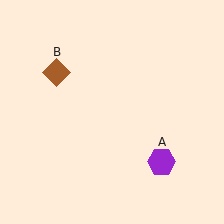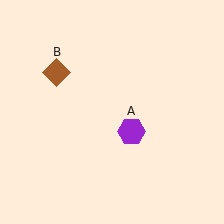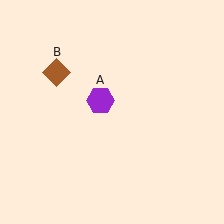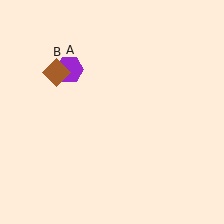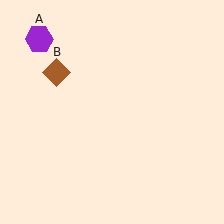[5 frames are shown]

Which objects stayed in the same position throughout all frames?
Brown diamond (object B) remained stationary.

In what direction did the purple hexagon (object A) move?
The purple hexagon (object A) moved up and to the left.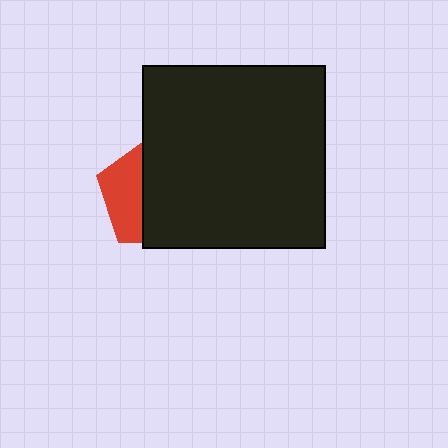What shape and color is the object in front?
The object in front is a black square.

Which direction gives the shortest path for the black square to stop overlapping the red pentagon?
Moving right gives the shortest separation.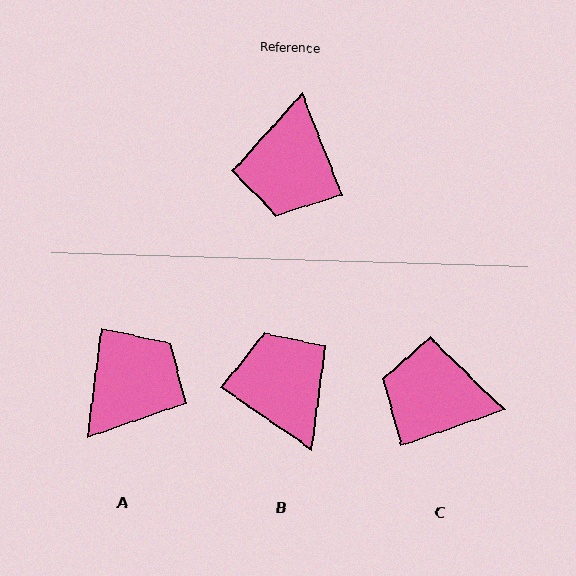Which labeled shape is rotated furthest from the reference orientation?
A, about 151 degrees away.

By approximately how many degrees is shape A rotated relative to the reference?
Approximately 151 degrees counter-clockwise.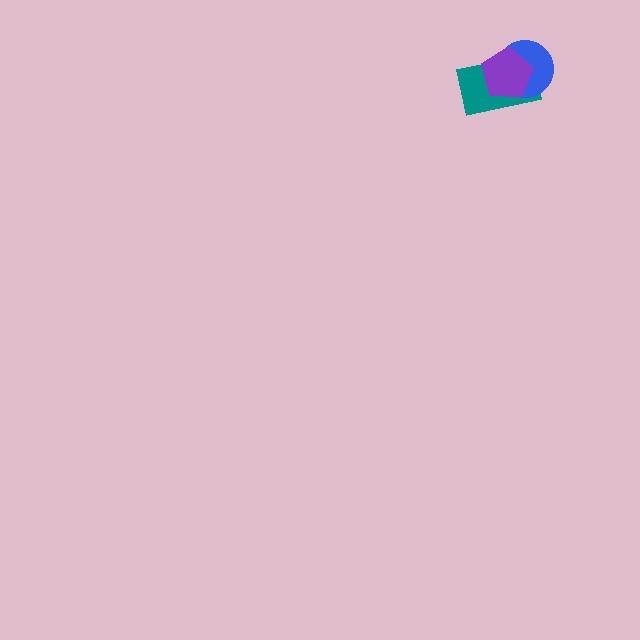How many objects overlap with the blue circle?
2 objects overlap with the blue circle.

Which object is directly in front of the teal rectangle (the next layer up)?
The blue circle is directly in front of the teal rectangle.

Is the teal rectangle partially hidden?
Yes, it is partially covered by another shape.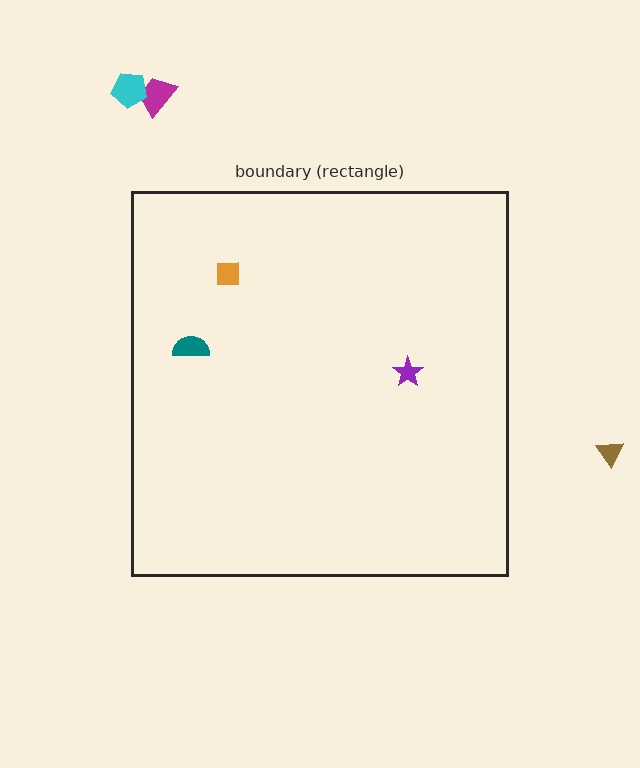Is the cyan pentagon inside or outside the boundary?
Outside.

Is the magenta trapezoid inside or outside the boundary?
Outside.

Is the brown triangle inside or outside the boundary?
Outside.